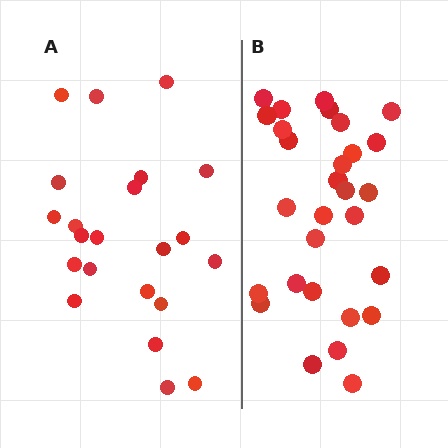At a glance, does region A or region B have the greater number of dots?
Region B (the right region) has more dots.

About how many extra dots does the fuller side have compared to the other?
Region B has roughly 8 or so more dots than region A.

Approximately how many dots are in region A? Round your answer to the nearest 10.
About 20 dots. (The exact count is 22, which rounds to 20.)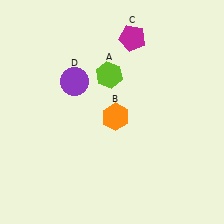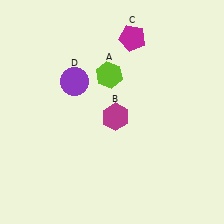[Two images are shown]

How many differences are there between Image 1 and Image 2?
There is 1 difference between the two images.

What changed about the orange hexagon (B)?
In Image 1, B is orange. In Image 2, it changed to magenta.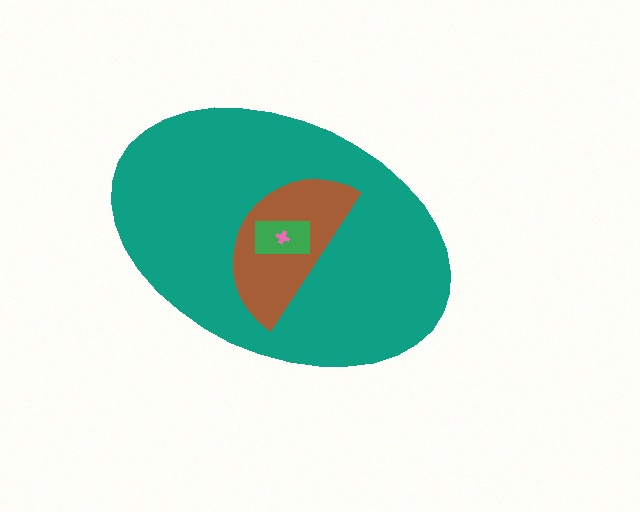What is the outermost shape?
The teal ellipse.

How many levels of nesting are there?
4.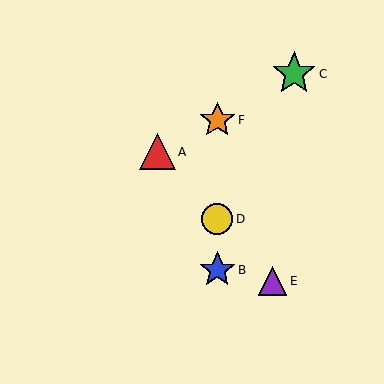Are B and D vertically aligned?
Yes, both are at x≈217.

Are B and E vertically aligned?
No, B is at x≈217 and E is at x≈272.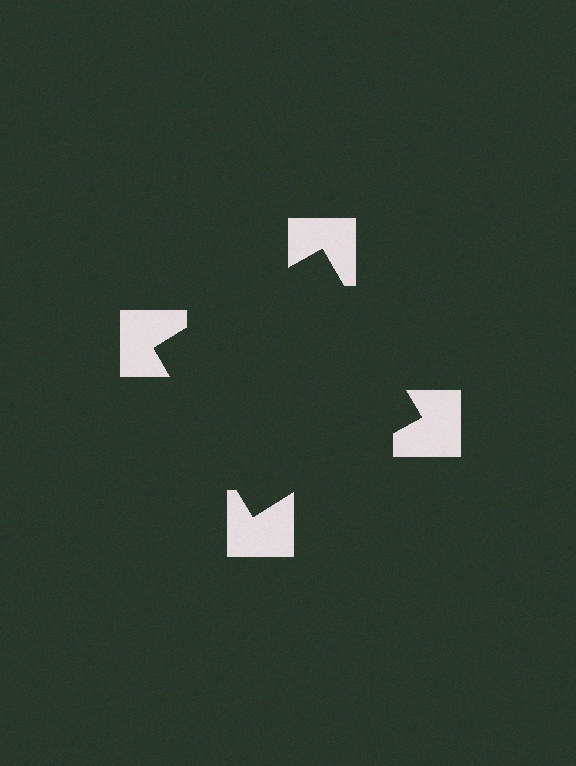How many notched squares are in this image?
There are 4 — one at each vertex of the illusory square.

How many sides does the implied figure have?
4 sides.